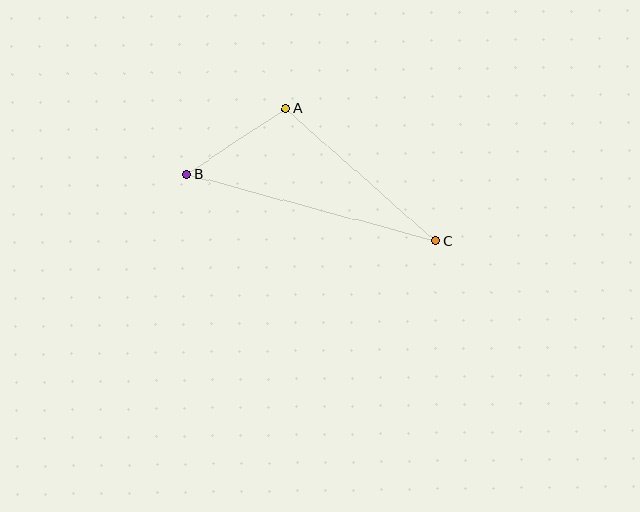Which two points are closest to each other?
Points A and B are closest to each other.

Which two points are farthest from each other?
Points B and C are farthest from each other.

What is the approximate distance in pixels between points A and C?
The distance between A and C is approximately 200 pixels.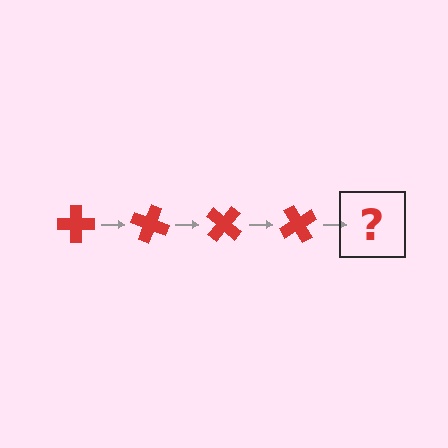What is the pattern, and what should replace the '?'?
The pattern is that the cross rotates 20 degrees each step. The '?' should be a red cross rotated 80 degrees.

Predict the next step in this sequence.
The next step is a red cross rotated 80 degrees.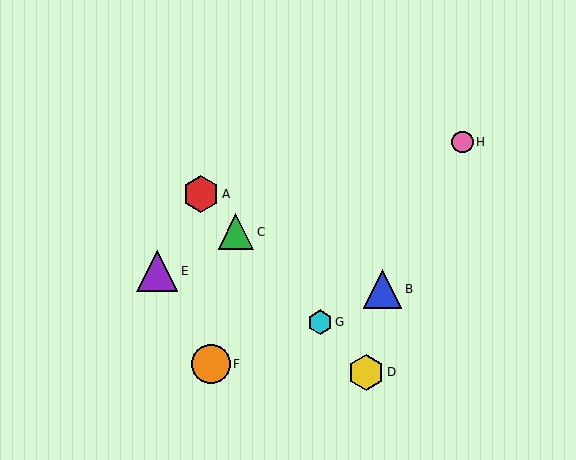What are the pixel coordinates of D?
Object D is at (366, 372).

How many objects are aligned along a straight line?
4 objects (A, C, D, G) are aligned along a straight line.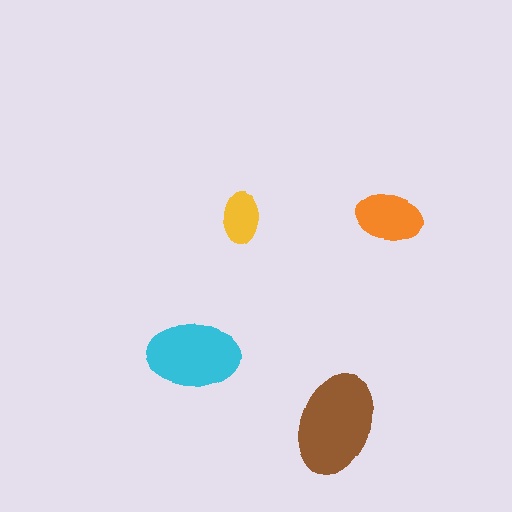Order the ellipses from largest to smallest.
the brown one, the cyan one, the orange one, the yellow one.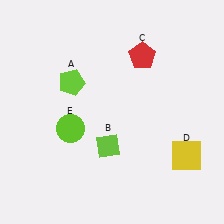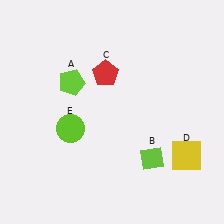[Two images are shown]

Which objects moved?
The objects that moved are: the lime diamond (B), the red pentagon (C).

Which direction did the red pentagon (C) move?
The red pentagon (C) moved left.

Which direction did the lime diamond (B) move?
The lime diamond (B) moved right.